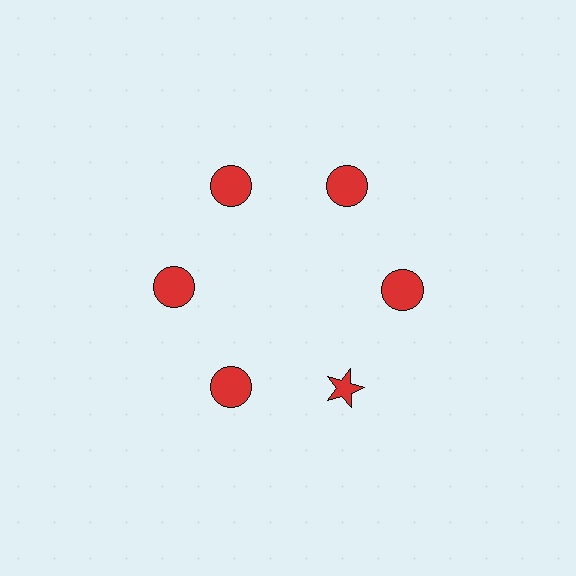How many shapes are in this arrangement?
There are 6 shapes arranged in a ring pattern.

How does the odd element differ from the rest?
It has a different shape: star instead of circle.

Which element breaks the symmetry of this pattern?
The red star at roughly the 5 o'clock position breaks the symmetry. All other shapes are red circles.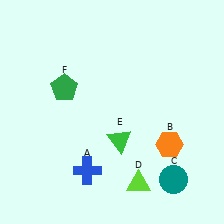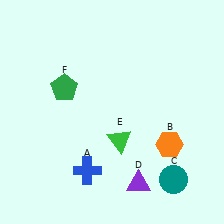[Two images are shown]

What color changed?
The triangle (D) changed from lime in Image 1 to purple in Image 2.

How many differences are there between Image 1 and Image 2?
There is 1 difference between the two images.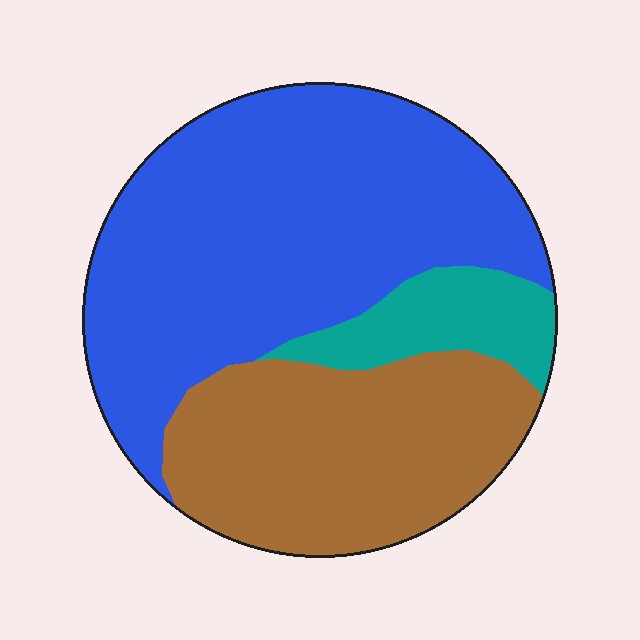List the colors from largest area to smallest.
From largest to smallest: blue, brown, teal.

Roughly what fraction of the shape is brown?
Brown takes up between a third and a half of the shape.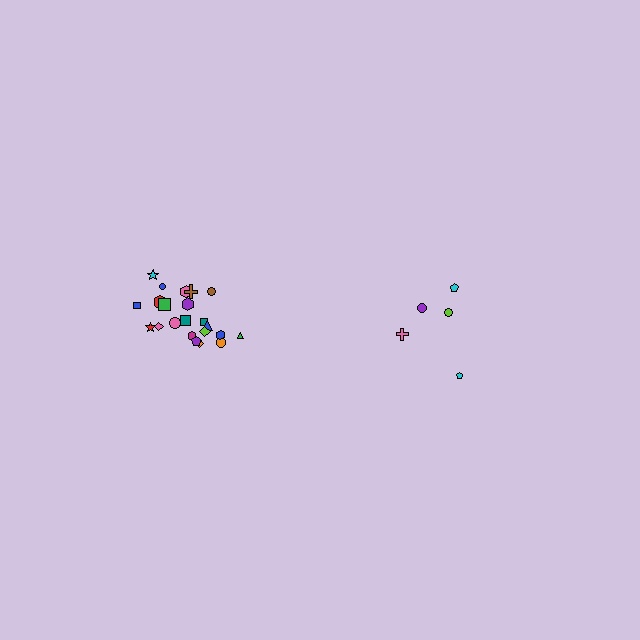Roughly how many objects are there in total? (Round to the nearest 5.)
Roughly 25 objects in total.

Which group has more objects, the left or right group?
The left group.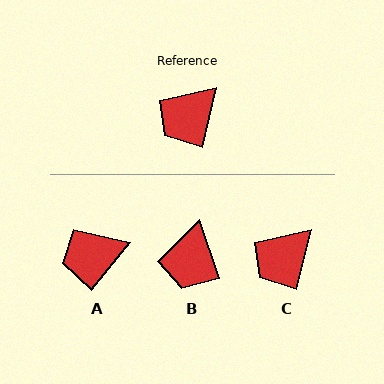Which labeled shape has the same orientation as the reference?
C.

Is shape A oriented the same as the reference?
No, it is off by about 26 degrees.